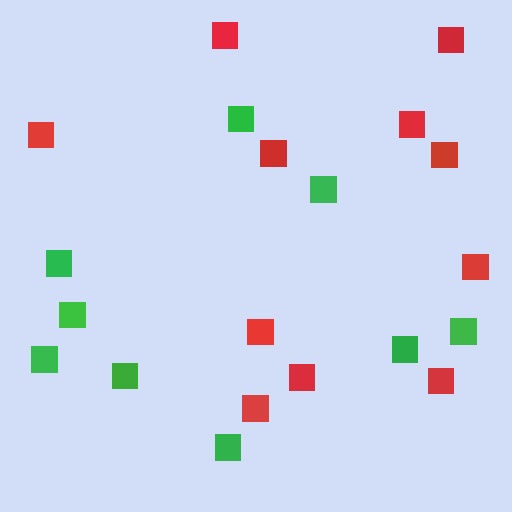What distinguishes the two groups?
There are 2 groups: one group of green squares (9) and one group of red squares (11).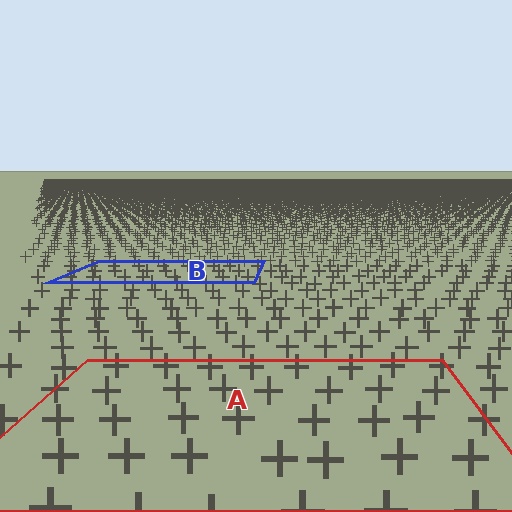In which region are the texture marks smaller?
The texture marks are smaller in region B, because it is farther away.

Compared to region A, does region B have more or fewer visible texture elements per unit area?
Region B has more texture elements per unit area — they are packed more densely because it is farther away.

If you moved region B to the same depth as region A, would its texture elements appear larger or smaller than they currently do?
They would appear larger. At a closer depth, the same texture elements are projected at a bigger on-screen size.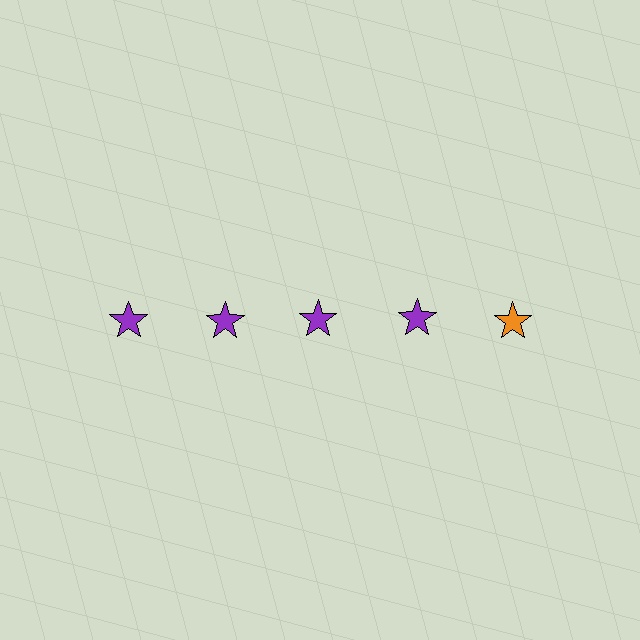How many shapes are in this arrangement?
There are 5 shapes arranged in a grid pattern.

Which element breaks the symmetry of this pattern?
The orange star in the top row, rightmost column breaks the symmetry. All other shapes are purple stars.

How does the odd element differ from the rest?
It has a different color: orange instead of purple.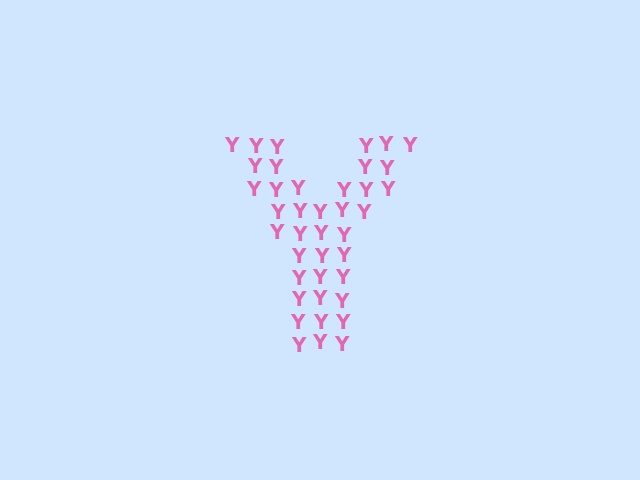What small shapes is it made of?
It is made of small letter Y's.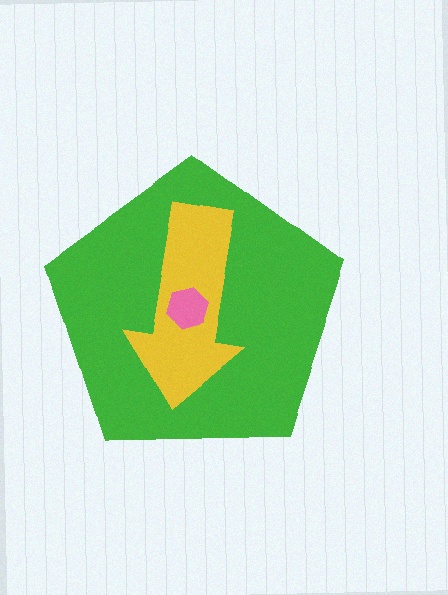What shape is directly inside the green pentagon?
The yellow arrow.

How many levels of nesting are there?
3.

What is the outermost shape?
The green pentagon.